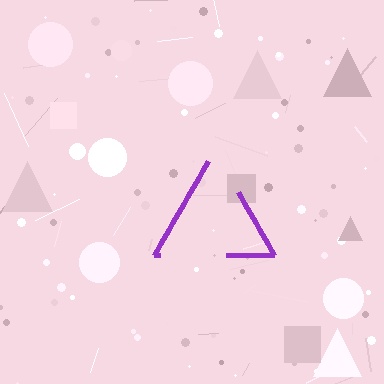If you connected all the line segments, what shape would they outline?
They would outline a triangle.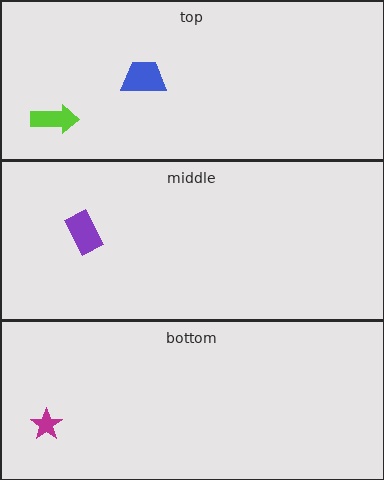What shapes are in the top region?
The lime arrow, the blue trapezoid.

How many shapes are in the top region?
2.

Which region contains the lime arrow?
The top region.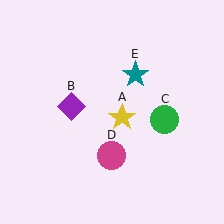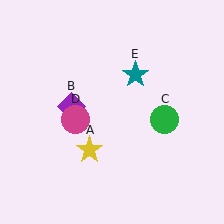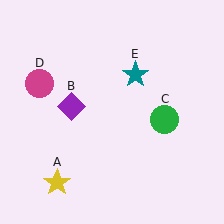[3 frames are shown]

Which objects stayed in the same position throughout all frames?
Purple diamond (object B) and green circle (object C) and teal star (object E) remained stationary.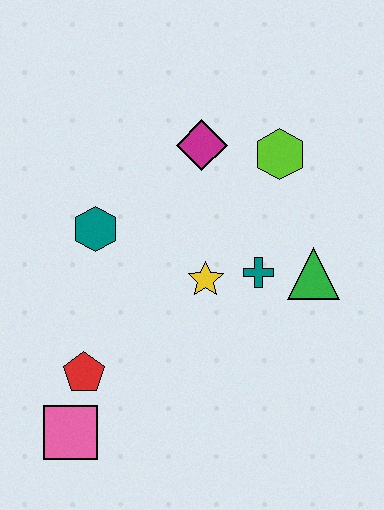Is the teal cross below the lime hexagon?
Yes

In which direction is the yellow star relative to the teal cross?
The yellow star is to the left of the teal cross.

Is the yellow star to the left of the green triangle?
Yes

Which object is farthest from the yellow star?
The pink square is farthest from the yellow star.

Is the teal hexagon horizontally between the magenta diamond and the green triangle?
No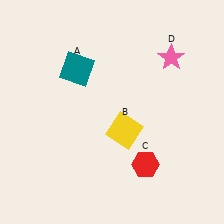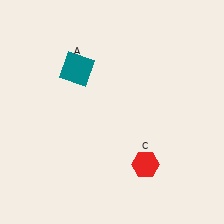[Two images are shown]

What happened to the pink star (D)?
The pink star (D) was removed in Image 2. It was in the top-right area of Image 1.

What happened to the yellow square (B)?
The yellow square (B) was removed in Image 2. It was in the bottom-right area of Image 1.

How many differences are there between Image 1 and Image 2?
There are 2 differences between the two images.